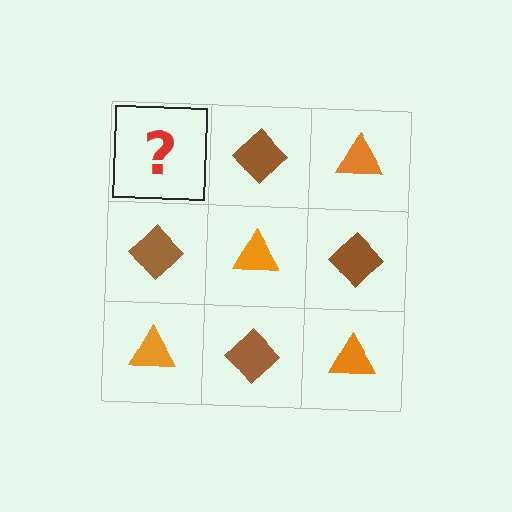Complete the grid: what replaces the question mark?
The question mark should be replaced with an orange triangle.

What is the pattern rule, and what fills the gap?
The rule is that it alternates orange triangle and brown diamond in a checkerboard pattern. The gap should be filled with an orange triangle.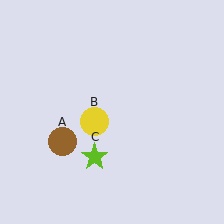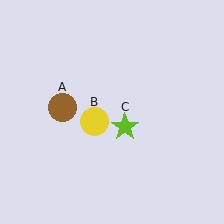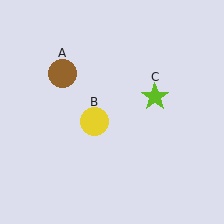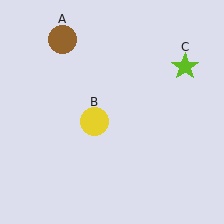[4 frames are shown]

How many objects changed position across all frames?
2 objects changed position: brown circle (object A), lime star (object C).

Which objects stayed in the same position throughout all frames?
Yellow circle (object B) remained stationary.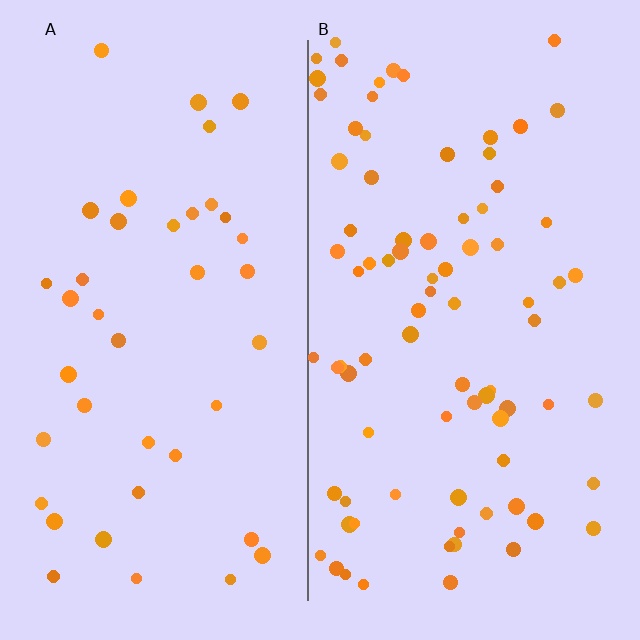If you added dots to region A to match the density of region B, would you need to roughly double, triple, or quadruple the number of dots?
Approximately double.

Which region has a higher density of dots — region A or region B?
B (the right).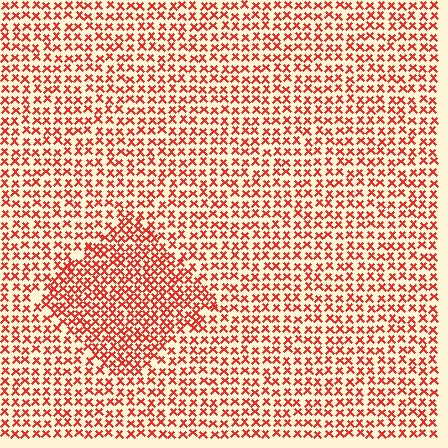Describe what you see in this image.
The image contains small red elements arranged at two different densities. A diamond-shaped region is visible where the elements are more densely packed than the surrounding area.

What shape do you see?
I see a diamond.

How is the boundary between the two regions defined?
The boundary is defined by a change in element density (approximately 1.6x ratio). All elements are the same color, size, and shape.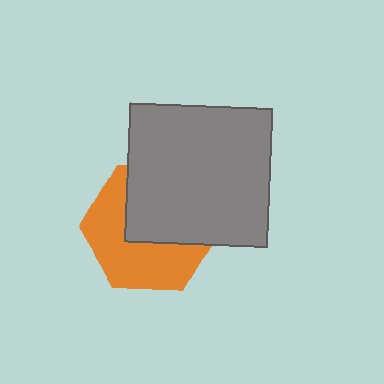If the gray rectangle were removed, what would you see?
You would see the complete orange hexagon.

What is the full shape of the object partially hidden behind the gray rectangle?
The partially hidden object is an orange hexagon.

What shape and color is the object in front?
The object in front is a gray rectangle.